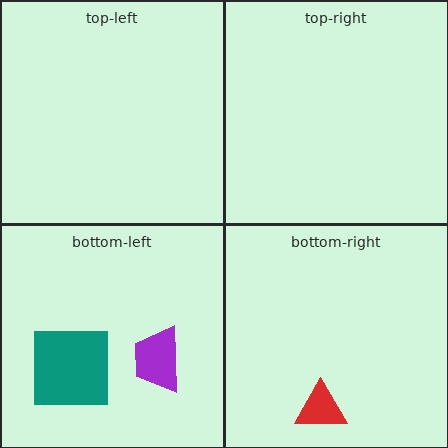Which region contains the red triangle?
The bottom-right region.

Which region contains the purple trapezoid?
The bottom-left region.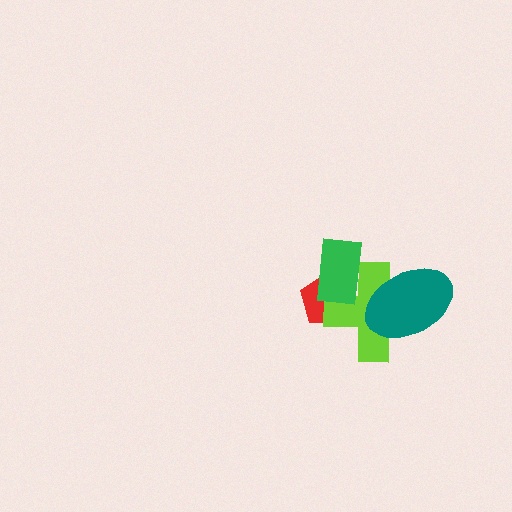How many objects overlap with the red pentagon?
2 objects overlap with the red pentagon.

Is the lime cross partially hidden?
Yes, it is partially covered by another shape.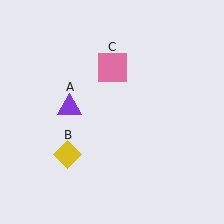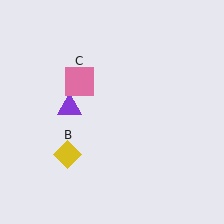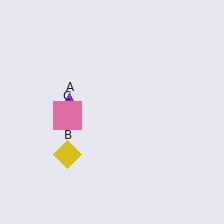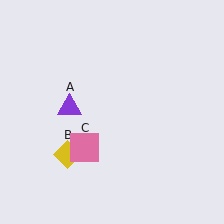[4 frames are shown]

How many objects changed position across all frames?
1 object changed position: pink square (object C).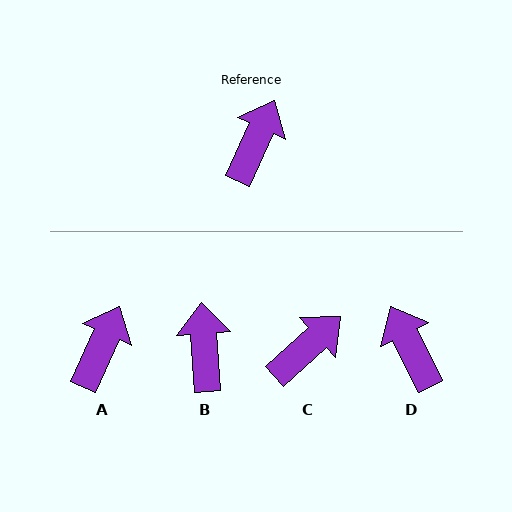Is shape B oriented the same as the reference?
No, it is off by about 28 degrees.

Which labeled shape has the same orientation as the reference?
A.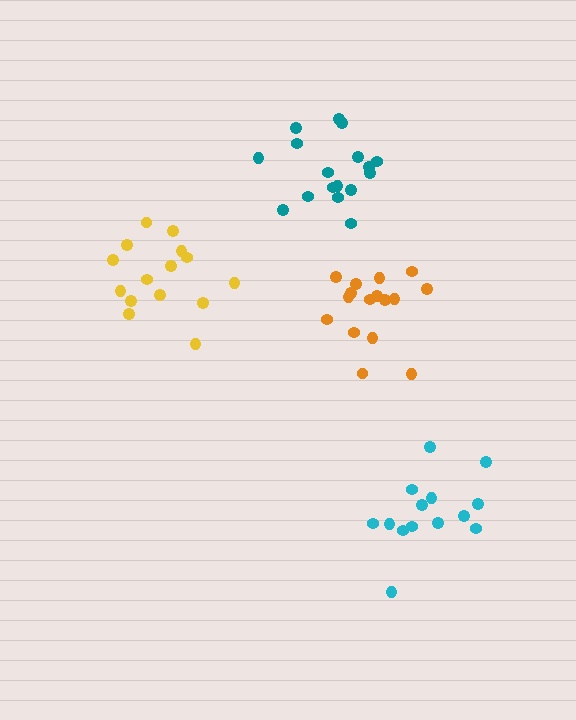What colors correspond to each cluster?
The clusters are colored: orange, teal, cyan, yellow.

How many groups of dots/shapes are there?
There are 4 groups.